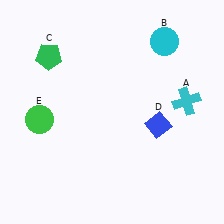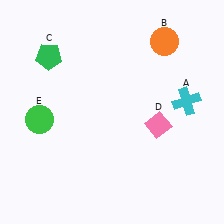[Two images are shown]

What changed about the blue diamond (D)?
In Image 1, D is blue. In Image 2, it changed to pink.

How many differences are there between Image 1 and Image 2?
There are 2 differences between the two images.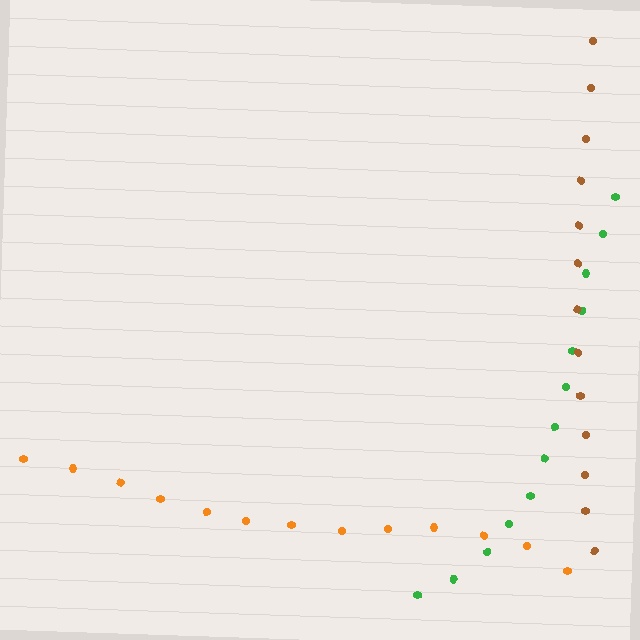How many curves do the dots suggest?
There are 3 distinct paths.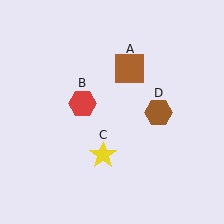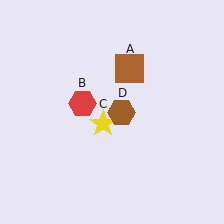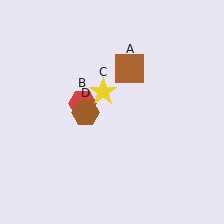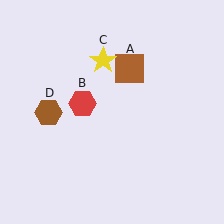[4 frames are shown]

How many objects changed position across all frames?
2 objects changed position: yellow star (object C), brown hexagon (object D).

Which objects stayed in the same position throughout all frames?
Brown square (object A) and red hexagon (object B) remained stationary.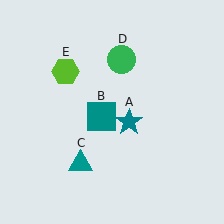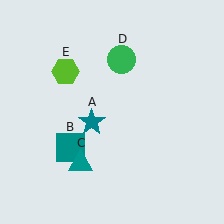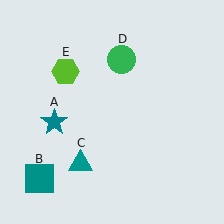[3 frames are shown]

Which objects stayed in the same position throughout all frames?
Teal triangle (object C) and green circle (object D) and lime hexagon (object E) remained stationary.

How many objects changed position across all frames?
2 objects changed position: teal star (object A), teal square (object B).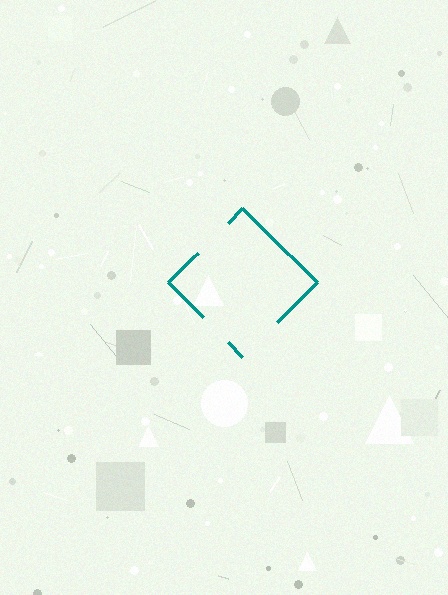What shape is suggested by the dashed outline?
The dashed outline suggests a diamond.